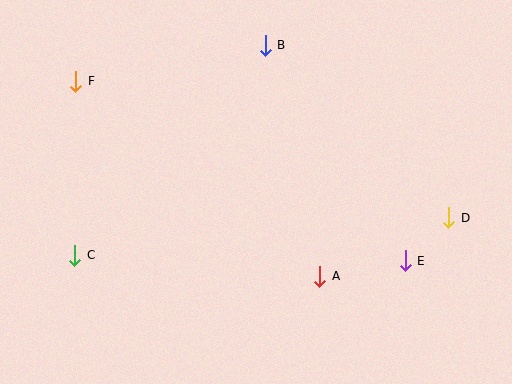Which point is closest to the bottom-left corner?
Point C is closest to the bottom-left corner.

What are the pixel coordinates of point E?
Point E is at (405, 261).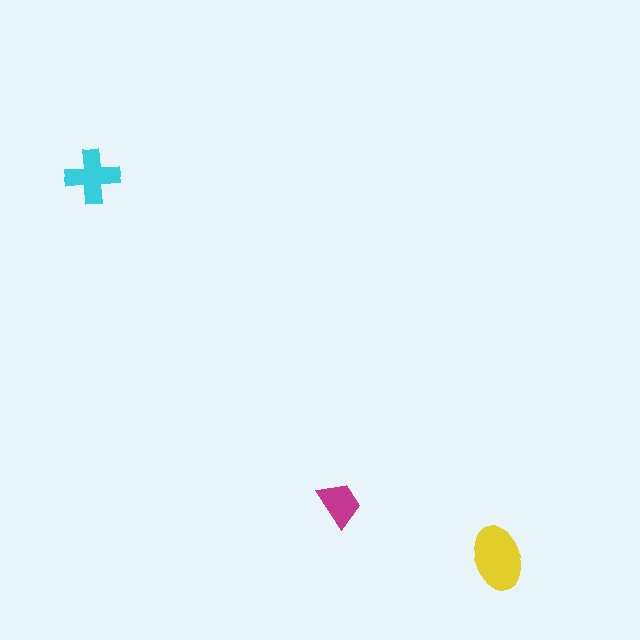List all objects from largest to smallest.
The yellow ellipse, the cyan cross, the magenta trapezoid.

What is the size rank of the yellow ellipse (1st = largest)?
1st.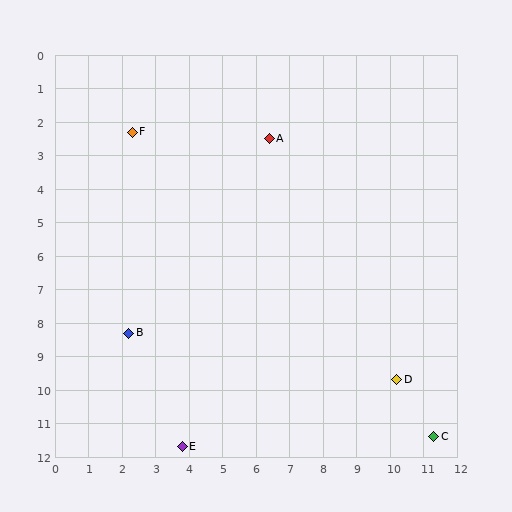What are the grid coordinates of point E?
Point E is at approximately (3.8, 11.7).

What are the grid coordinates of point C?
Point C is at approximately (11.3, 11.4).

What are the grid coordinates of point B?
Point B is at approximately (2.2, 8.3).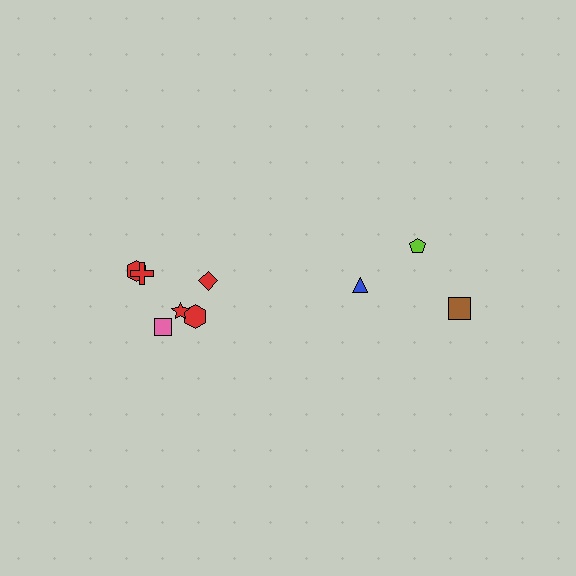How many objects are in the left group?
There are 6 objects.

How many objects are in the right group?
There are 3 objects.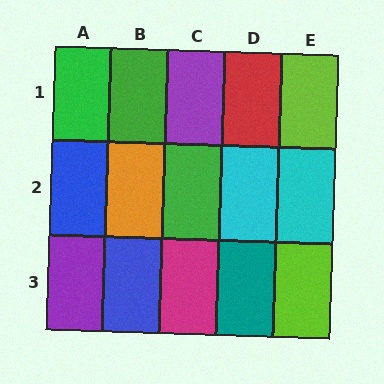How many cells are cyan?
2 cells are cyan.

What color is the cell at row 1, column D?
Red.